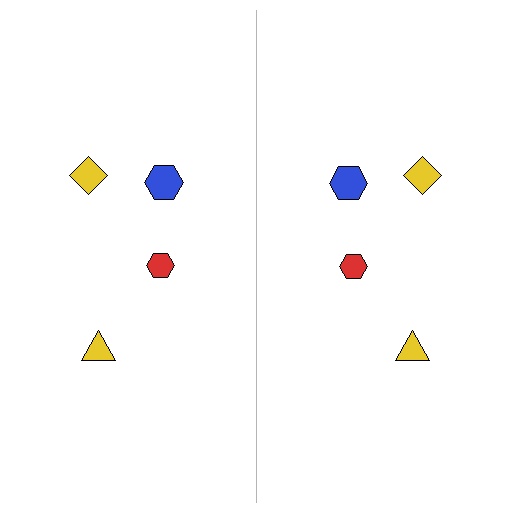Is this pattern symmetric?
Yes, this pattern has bilateral (reflection) symmetry.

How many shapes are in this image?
There are 8 shapes in this image.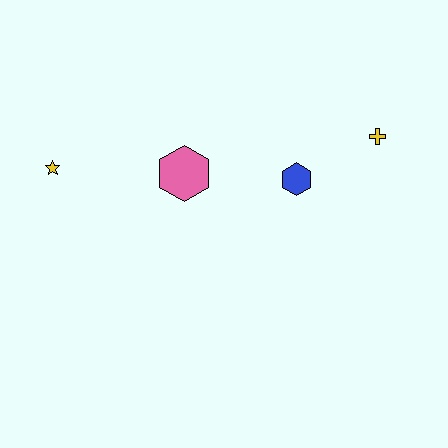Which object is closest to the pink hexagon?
The blue hexagon is closest to the pink hexagon.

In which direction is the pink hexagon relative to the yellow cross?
The pink hexagon is to the left of the yellow cross.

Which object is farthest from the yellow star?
The yellow cross is farthest from the yellow star.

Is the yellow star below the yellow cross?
Yes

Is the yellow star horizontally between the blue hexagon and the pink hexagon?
No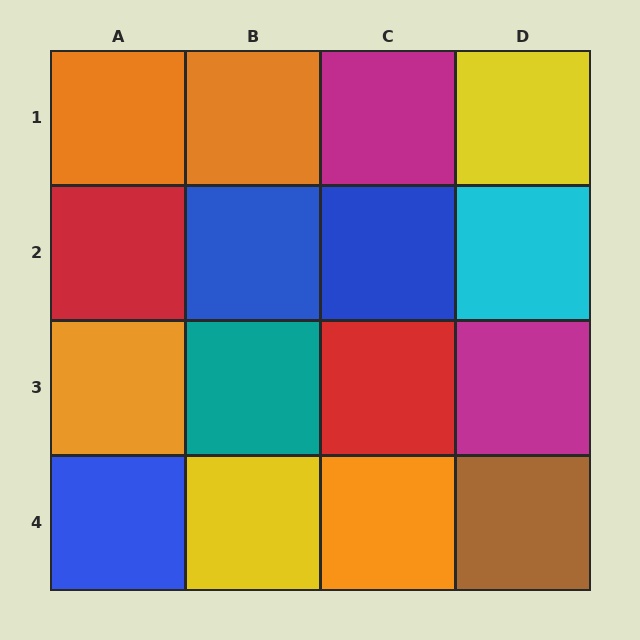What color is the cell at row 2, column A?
Red.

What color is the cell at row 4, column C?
Orange.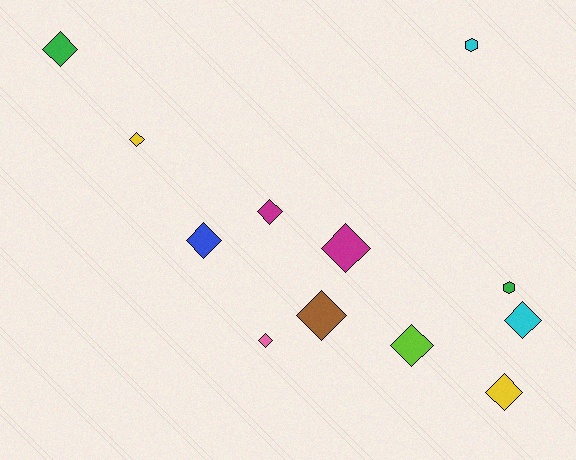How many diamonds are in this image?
There are 10 diamonds.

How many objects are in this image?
There are 12 objects.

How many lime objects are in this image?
There is 1 lime object.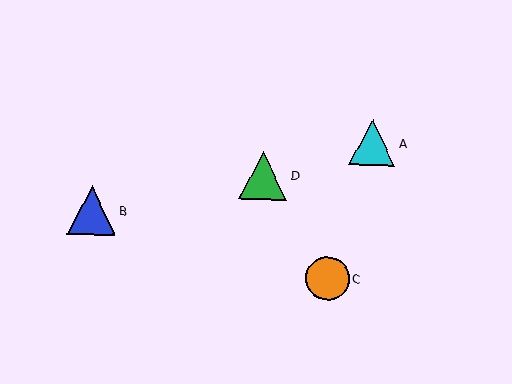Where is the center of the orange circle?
The center of the orange circle is at (327, 279).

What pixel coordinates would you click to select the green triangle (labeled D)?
Click at (263, 176) to select the green triangle D.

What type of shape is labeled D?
Shape D is a green triangle.